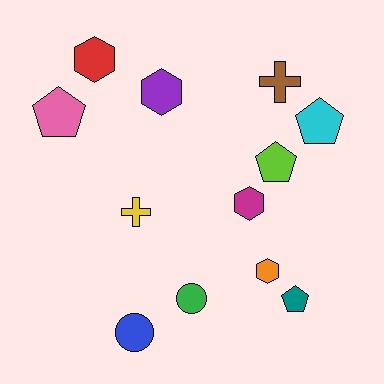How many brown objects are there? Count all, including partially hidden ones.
There is 1 brown object.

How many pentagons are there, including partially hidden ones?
There are 4 pentagons.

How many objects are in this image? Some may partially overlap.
There are 12 objects.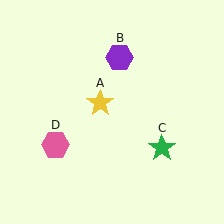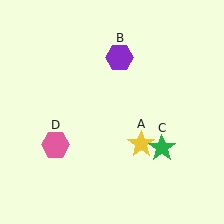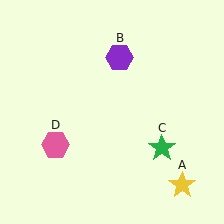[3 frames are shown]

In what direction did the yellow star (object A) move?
The yellow star (object A) moved down and to the right.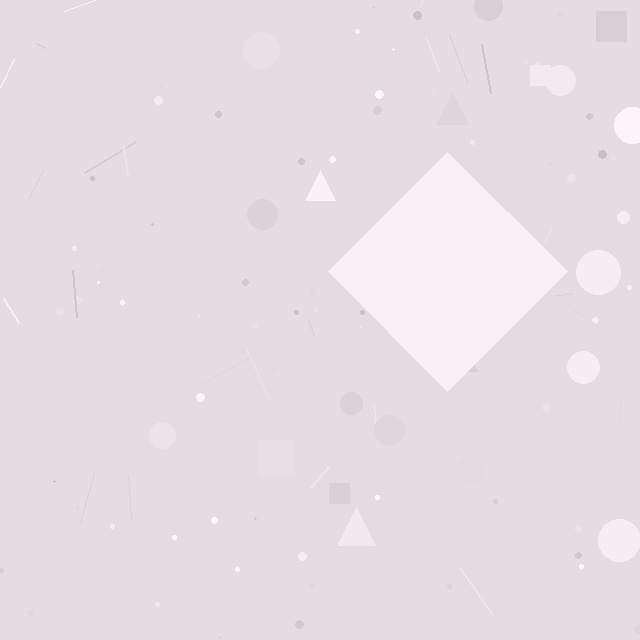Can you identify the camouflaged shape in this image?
The camouflaged shape is a diamond.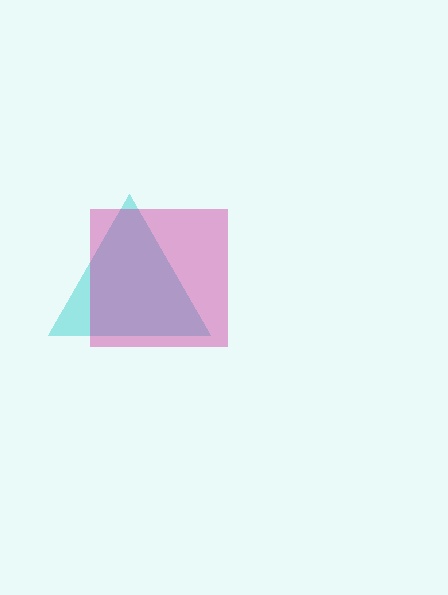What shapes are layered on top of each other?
The layered shapes are: a cyan triangle, a magenta square.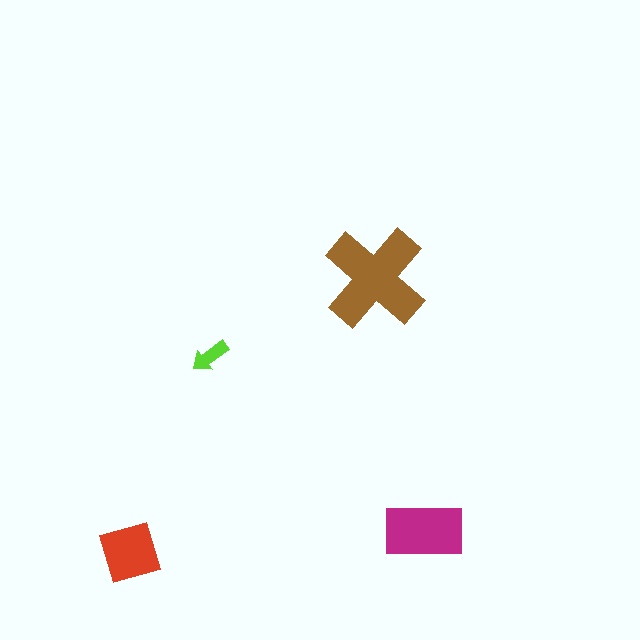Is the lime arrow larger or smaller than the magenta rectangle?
Smaller.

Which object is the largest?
The brown cross.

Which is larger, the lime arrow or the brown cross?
The brown cross.